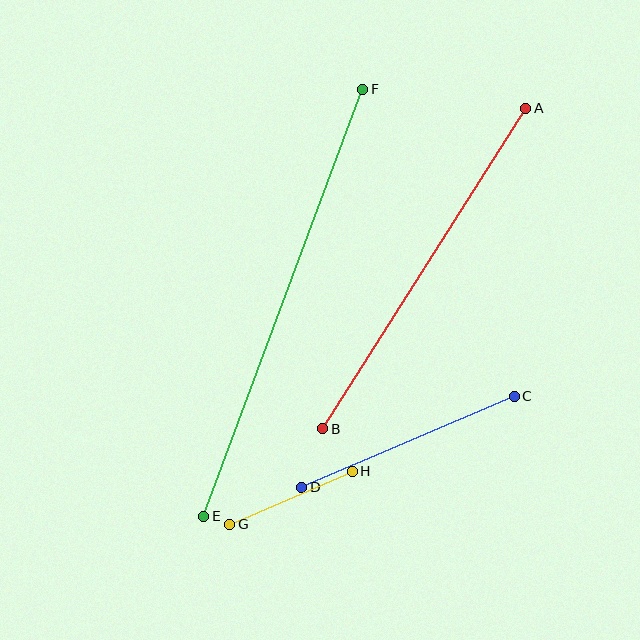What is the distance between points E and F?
The distance is approximately 456 pixels.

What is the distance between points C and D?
The distance is approximately 231 pixels.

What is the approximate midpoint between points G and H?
The midpoint is at approximately (291, 498) pixels.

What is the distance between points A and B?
The distance is approximately 379 pixels.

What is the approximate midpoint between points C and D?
The midpoint is at approximately (408, 442) pixels.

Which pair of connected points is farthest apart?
Points E and F are farthest apart.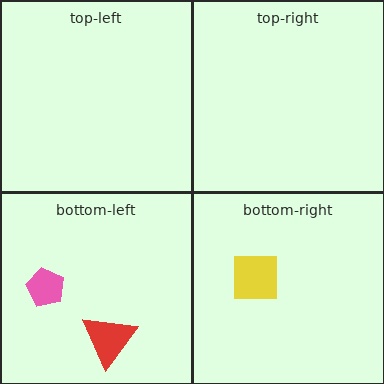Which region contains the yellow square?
The bottom-right region.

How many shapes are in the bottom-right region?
1.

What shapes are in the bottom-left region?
The red triangle, the pink pentagon.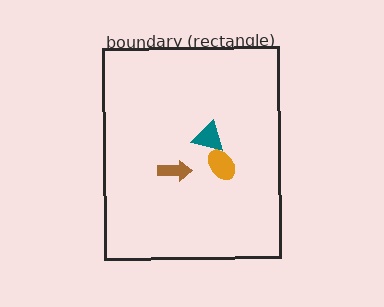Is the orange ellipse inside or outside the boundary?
Inside.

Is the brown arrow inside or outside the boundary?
Inside.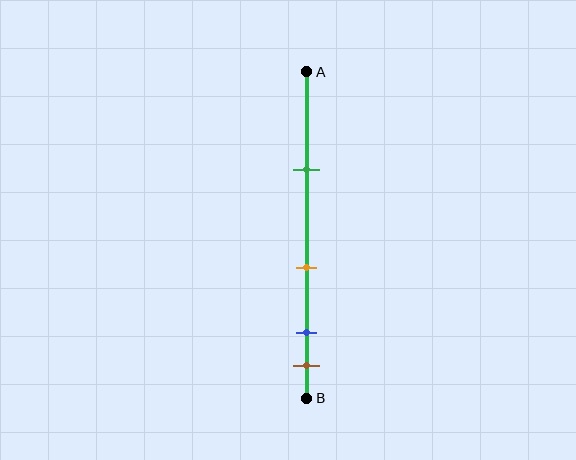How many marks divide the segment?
There are 4 marks dividing the segment.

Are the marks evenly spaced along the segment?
No, the marks are not evenly spaced.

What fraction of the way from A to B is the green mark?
The green mark is approximately 30% (0.3) of the way from A to B.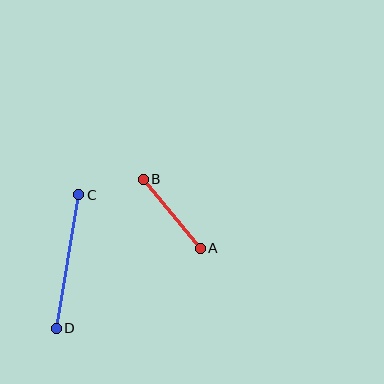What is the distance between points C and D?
The distance is approximately 135 pixels.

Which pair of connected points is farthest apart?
Points C and D are farthest apart.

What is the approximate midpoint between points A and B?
The midpoint is at approximately (172, 214) pixels.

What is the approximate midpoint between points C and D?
The midpoint is at approximately (68, 262) pixels.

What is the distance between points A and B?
The distance is approximately 90 pixels.